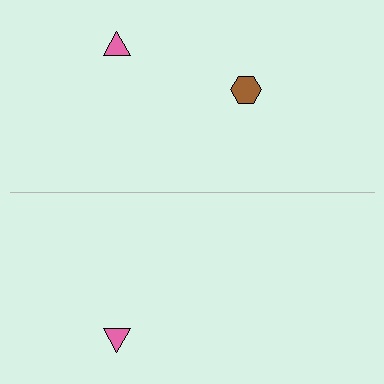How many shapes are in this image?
There are 3 shapes in this image.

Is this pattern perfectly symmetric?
No, the pattern is not perfectly symmetric. A brown hexagon is missing from the bottom side.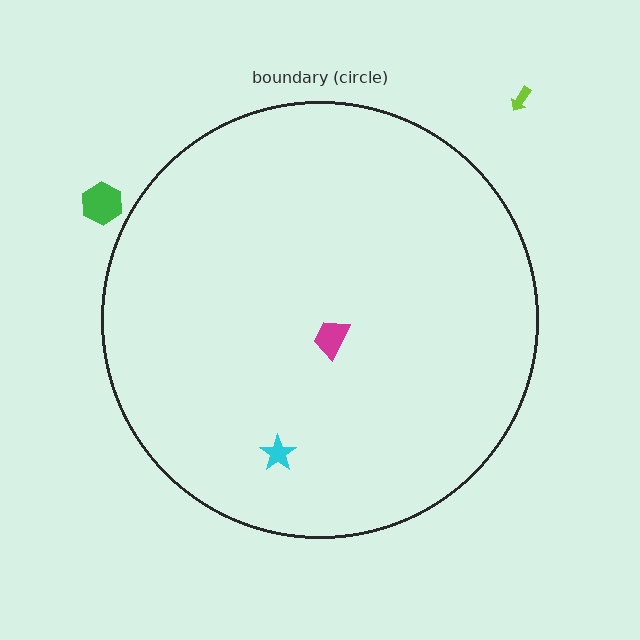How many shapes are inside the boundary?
2 inside, 2 outside.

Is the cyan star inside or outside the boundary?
Inside.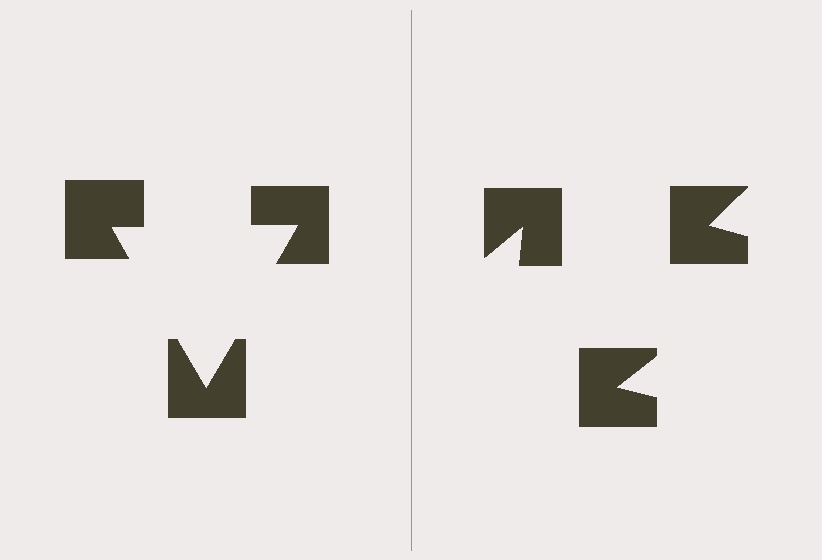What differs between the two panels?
The notched squares are positioned identically on both sides; only the wedge orientations differ. On the left they align to a triangle; on the right they are misaligned.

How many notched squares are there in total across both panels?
6 — 3 on each side.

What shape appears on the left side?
An illusory triangle.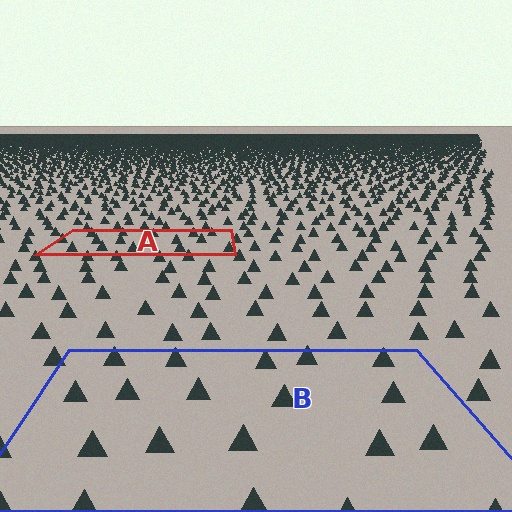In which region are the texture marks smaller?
The texture marks are smaller in region A, because it is farther away.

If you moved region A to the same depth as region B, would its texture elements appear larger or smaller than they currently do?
They would appear larger. At a closer depth, the same texture elements are projected at a bigger on-screen size.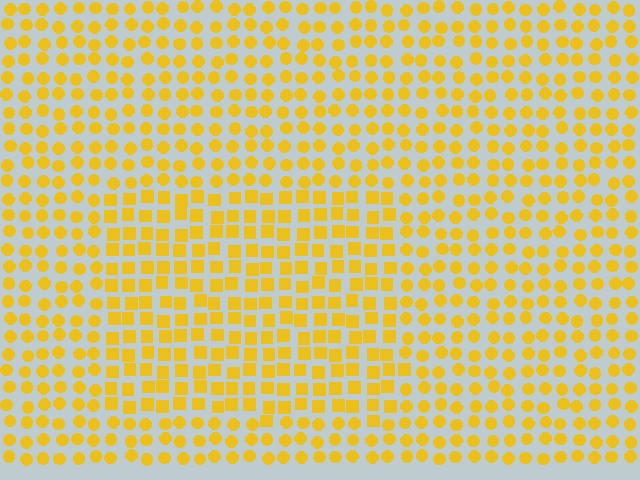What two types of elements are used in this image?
The image uses squares inside the rectangle region and circles outside it.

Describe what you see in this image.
The image is filled with small yellow elements arranged in a uniform grid. A rectangle-shaped region contains squares, while the surrounding area contains circles. The boundary is defined purely by the change in element shape.